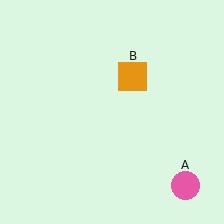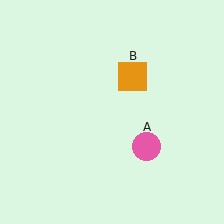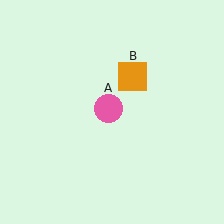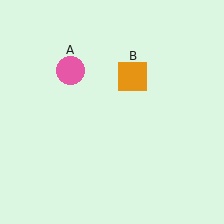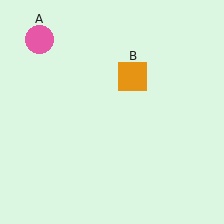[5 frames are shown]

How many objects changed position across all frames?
1 object changed position: pink circle (object A).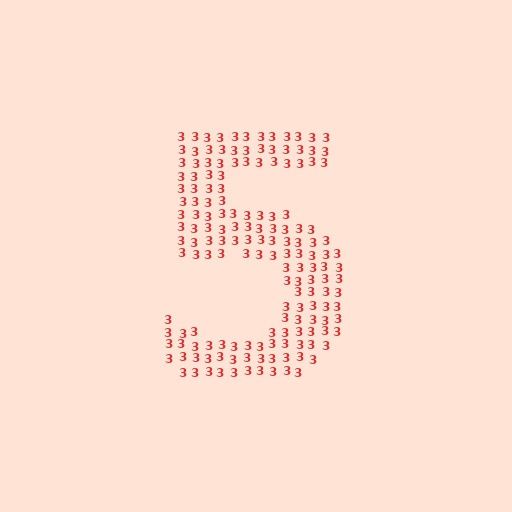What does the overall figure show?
The overall figure shows the digit 5.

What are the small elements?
The small elements are digit 3's.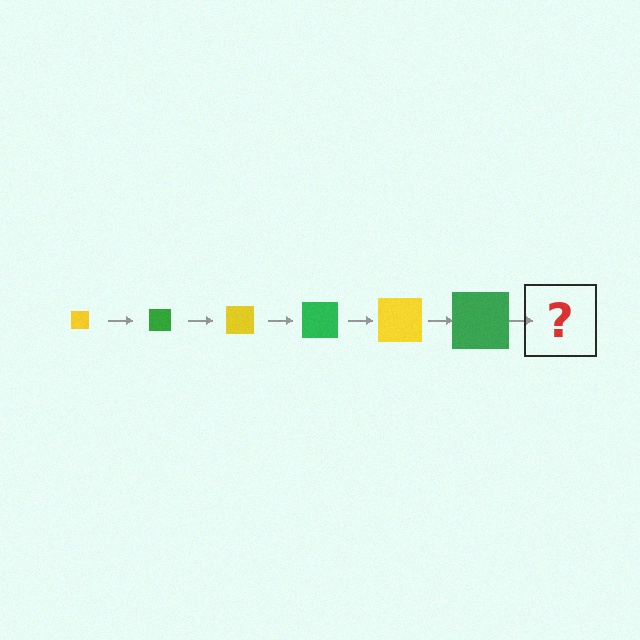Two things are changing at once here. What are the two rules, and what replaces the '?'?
The two rules are that the square grows larger each step and the color cycles through yellow and green. The '?' should be a yellow square, larger than the previous one.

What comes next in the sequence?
The next element should be a yellow square, larger than the previous one.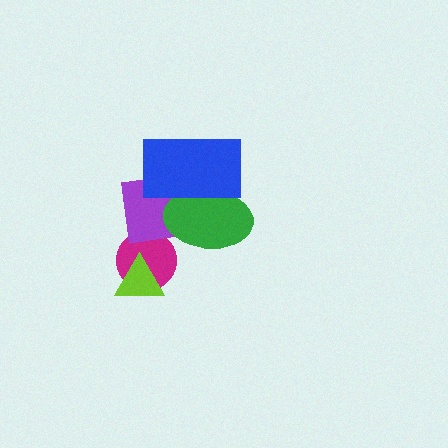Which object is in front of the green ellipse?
The blue rectangle is in front of the green ellipse.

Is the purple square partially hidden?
Yes, it is partially covered by another shape.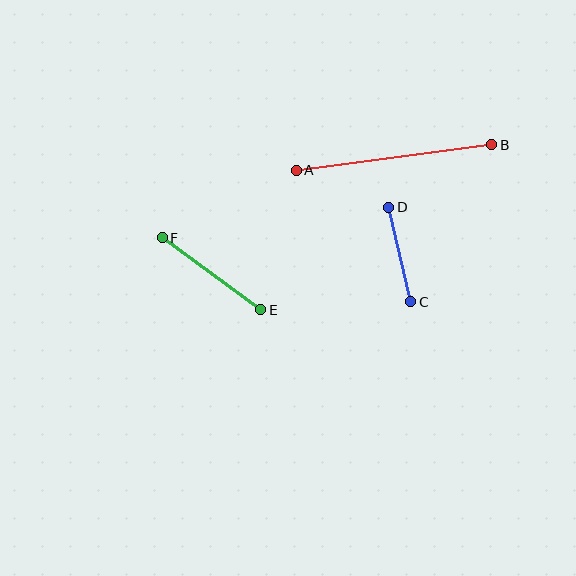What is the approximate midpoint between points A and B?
The midpoint is at approximately (394, 157) pixels.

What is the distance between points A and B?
The distance is approximately 197 pixels.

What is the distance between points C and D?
The distance is approximately 97 pixels.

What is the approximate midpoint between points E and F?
The midpoint is at approximately (212, 274) pixels.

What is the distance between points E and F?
The distance is approximately 122 pixels.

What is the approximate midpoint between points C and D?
The midpoint is at approximately (400, 254) pixels.